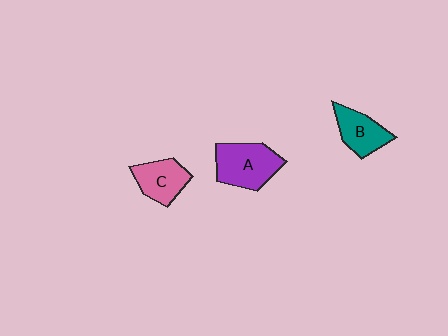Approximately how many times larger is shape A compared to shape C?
Approximately 1.3 times.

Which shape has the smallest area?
Shape B (teal).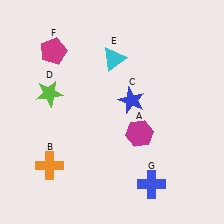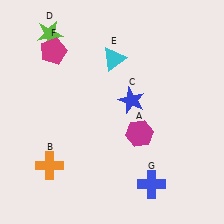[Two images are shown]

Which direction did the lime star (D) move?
The lime star (D) moved up.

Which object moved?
The lime star (D) moved up.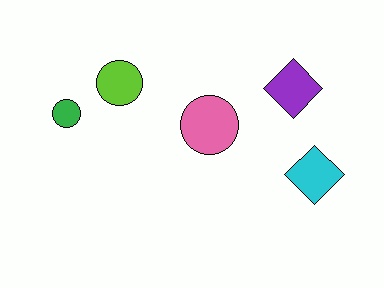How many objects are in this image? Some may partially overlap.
There are 5 objects.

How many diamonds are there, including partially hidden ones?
There are 2 diamonds.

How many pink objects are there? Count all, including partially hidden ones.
There is 1 pink object.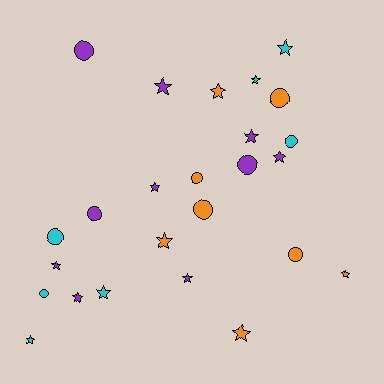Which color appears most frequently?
Purple, with 10 objects.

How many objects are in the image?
There are 25 objects.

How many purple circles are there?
There are 3 purple circles.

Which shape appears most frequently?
Star, with 15 objects.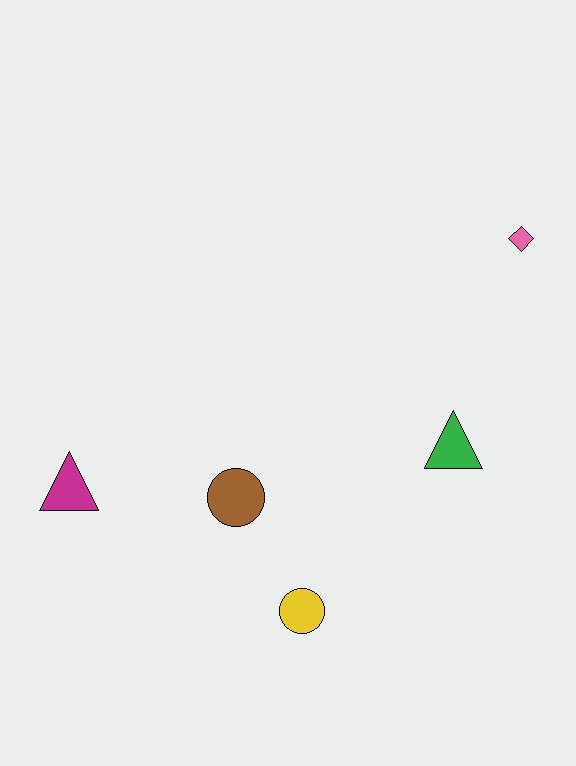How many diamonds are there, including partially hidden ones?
There is 1 diamond.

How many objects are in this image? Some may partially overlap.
There are 5 objects.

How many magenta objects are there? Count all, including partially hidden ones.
There is 1 magenta object.